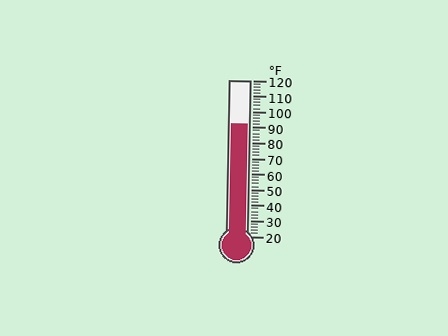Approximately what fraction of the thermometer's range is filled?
The thermometer is filled to approximately 70% of its range.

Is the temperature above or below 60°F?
The temperature is above 60°F.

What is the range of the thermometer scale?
The thermometer scale ranges from 20°F to 120°F.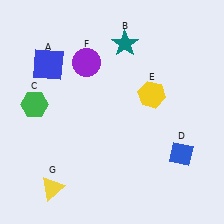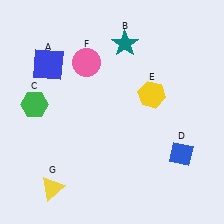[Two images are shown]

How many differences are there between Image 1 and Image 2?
There is 1 difference between the two images.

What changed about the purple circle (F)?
In Image 1, F is purple. In Image 2, it changed to pink.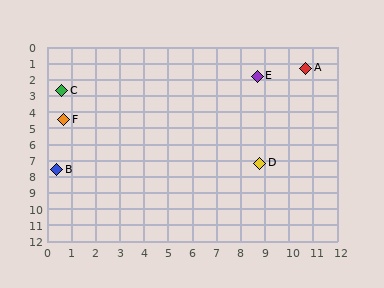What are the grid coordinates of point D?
Point D is at approximately (8.8, 7.2).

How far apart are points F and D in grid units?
Points F and D are about 8.5 grid units apart.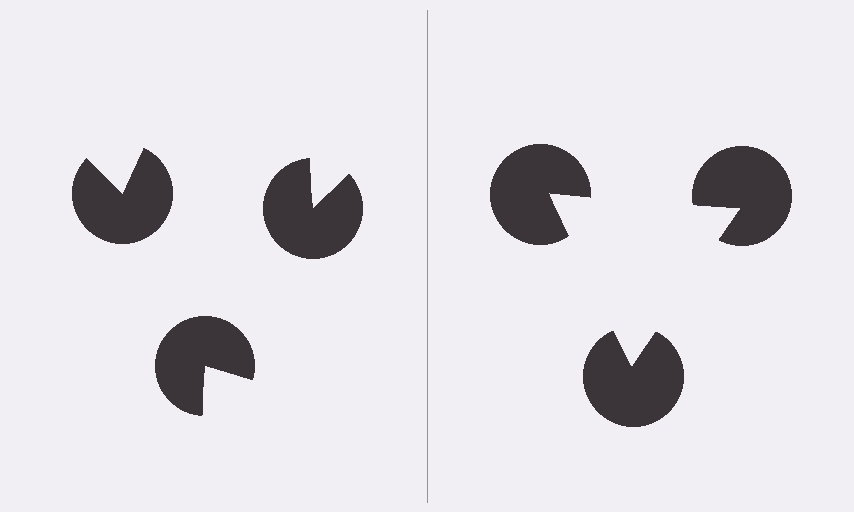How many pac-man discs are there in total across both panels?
6 — 3 on each side.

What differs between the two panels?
The pac-man discs are positioned identically on both sides; only the wedge orientations differ. On the right they align to a triangle; on the left they are misaligned.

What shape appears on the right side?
An illusory triangle.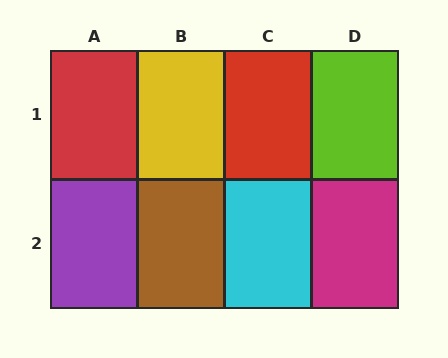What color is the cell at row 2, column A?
Purple.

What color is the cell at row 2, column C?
Cyan.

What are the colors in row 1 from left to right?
Red, yellow, red, lime.